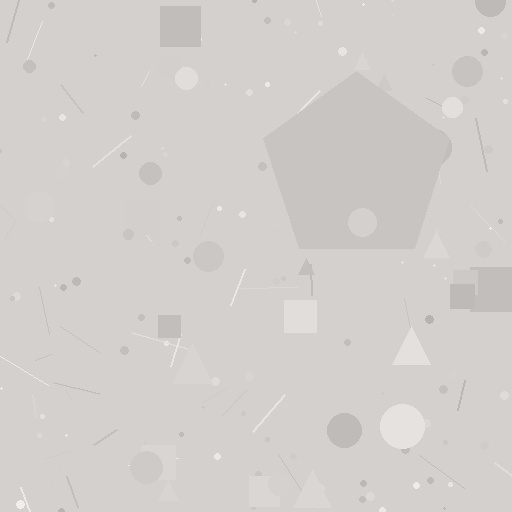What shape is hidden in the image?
A pentagon is hidden in the image.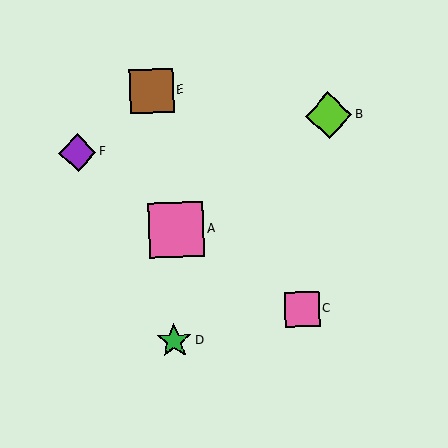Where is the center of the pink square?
The center of the pink square is at (176, 230).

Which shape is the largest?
The pink square (labeled A) is the largest.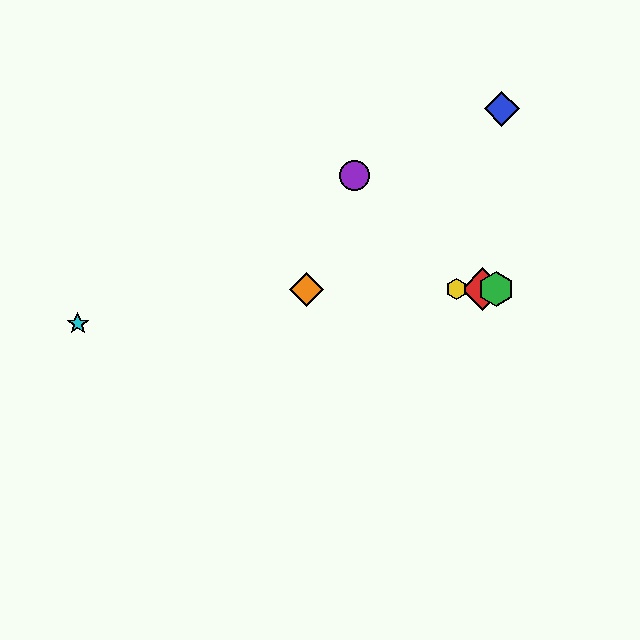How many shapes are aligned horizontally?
4 shapes (the red diamond, the green hexagon, the yellow hexagon, the orange diamond) are aligned horizontally.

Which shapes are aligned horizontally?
The red diamond, the green hexagon, the yellow hexagon, the orange diamond are aligned horizontally.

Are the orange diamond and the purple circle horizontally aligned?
No, the orange diamond is at y≈289 and the purple circle is at y≈175.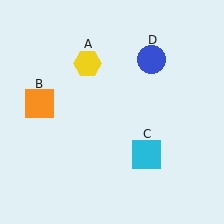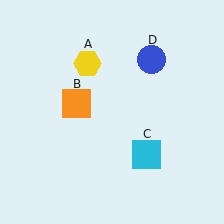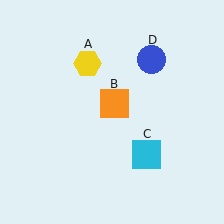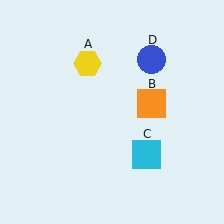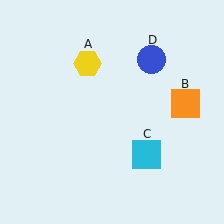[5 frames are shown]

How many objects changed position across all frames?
1 object changed position: orange square (object B).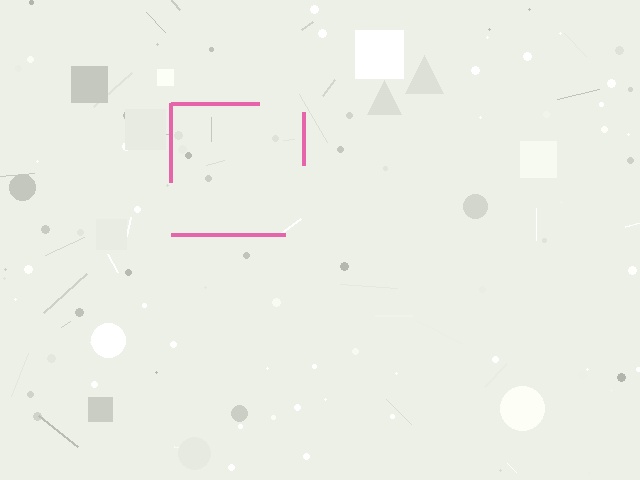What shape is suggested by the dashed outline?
The dashed outline suggests a square.